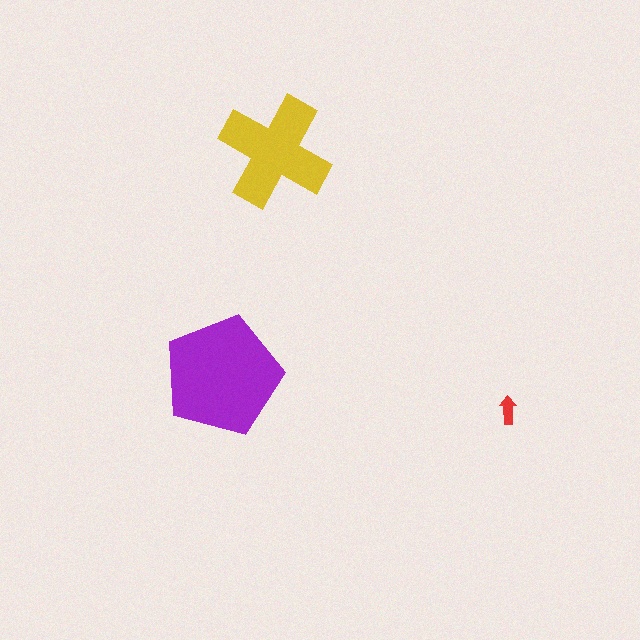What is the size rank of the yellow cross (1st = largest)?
2nd.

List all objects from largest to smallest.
The purple pentagon, the yellow cross, the red arrow.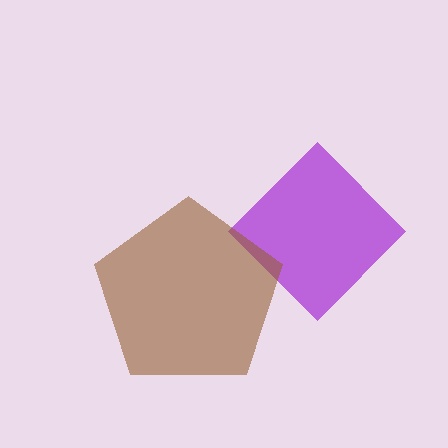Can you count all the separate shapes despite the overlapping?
Yes, there are 2 separate shapes.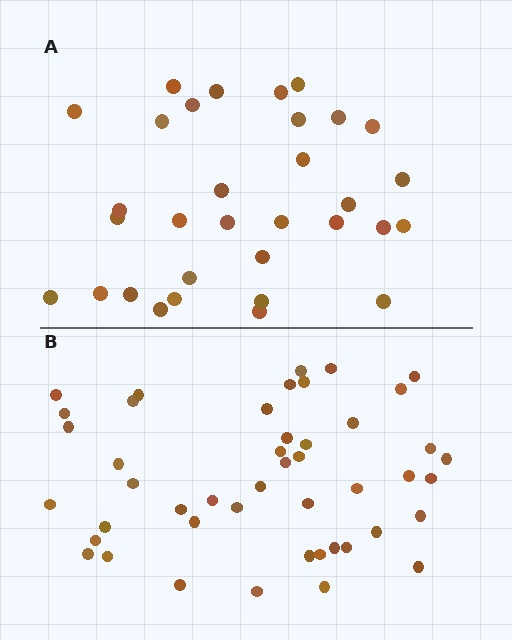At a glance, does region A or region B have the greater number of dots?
Region B (the bottom region) has more dots.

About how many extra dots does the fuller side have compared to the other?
Region B has approximately 15 more dots than region A.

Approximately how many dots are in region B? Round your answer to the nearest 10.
About 50 dots. (The exact count is 46, which rounds to 50.)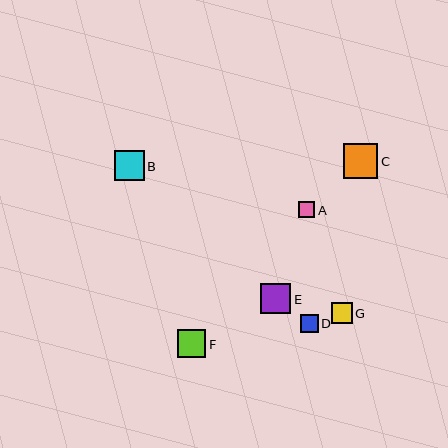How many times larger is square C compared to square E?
Square C is approximately 1.2 times the size of square E.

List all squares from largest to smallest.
From largest to smallest: C, B, E, F, G, D, A.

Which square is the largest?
Square C is the largest with a size of approximately 35 pixels.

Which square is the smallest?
Square A is the smallest with a size of approximately 17 pixels.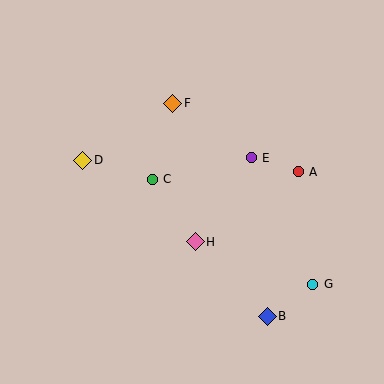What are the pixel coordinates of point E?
Point E is at (251, 158).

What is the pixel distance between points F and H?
The distance between F and H is 141 pixels.